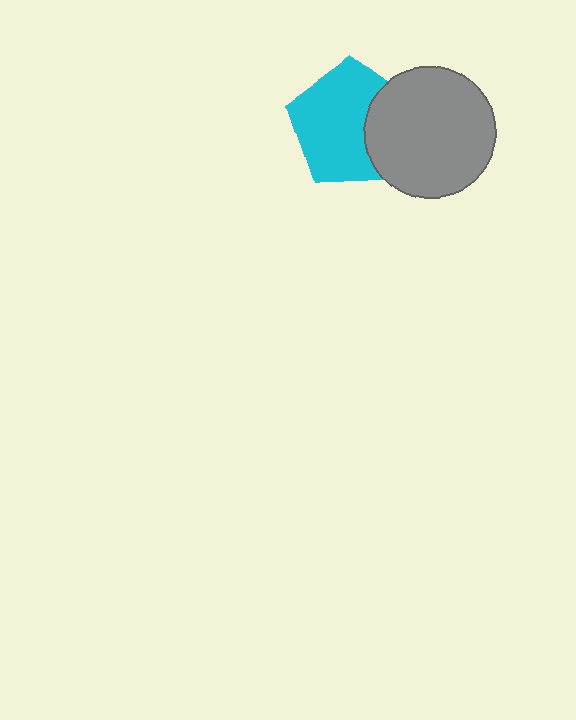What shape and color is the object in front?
The object in front is a gray circle.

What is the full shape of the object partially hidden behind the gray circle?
The partially hidden object is a cyan pentagon.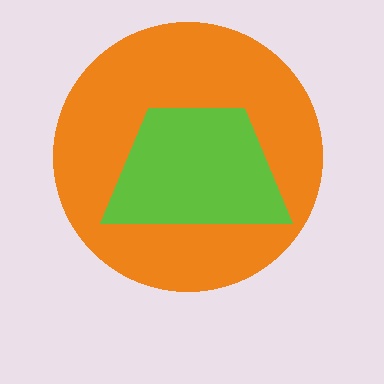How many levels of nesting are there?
2.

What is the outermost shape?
The orange circle.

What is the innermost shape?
The lime trapezoid.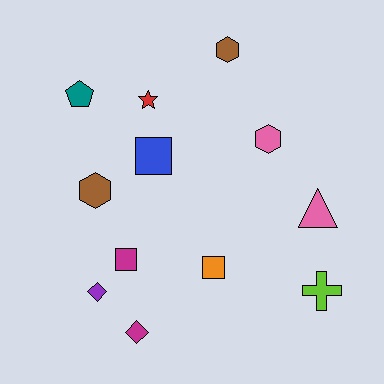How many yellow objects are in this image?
There are no yellow objects.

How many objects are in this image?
There are 12 objects.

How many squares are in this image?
There are 3 squares.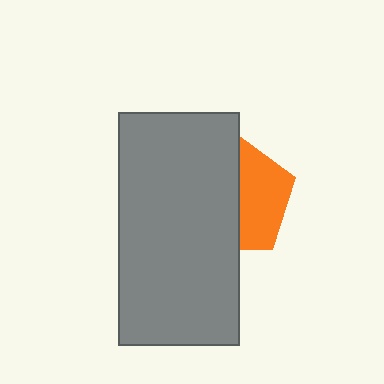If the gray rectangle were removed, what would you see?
You would see the complete orange pentagon.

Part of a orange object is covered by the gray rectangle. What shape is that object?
It is a pentagon.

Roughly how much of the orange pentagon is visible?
A small part of it is visible (roughly 44%).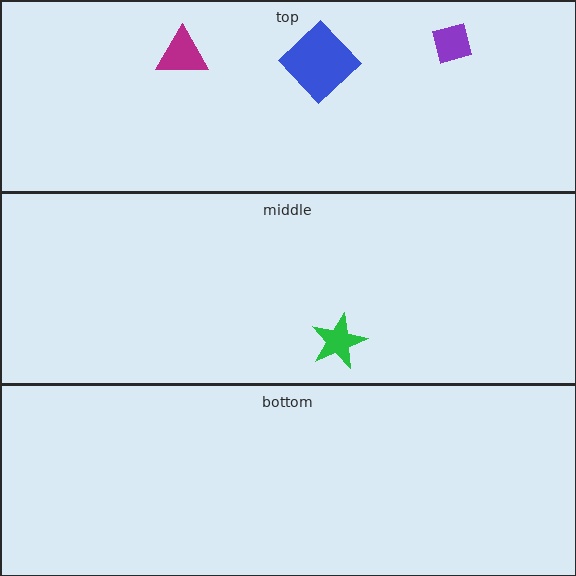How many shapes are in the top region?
3.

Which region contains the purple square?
The top region.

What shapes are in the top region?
The magenta triangle, the blue diamond, the purple square.